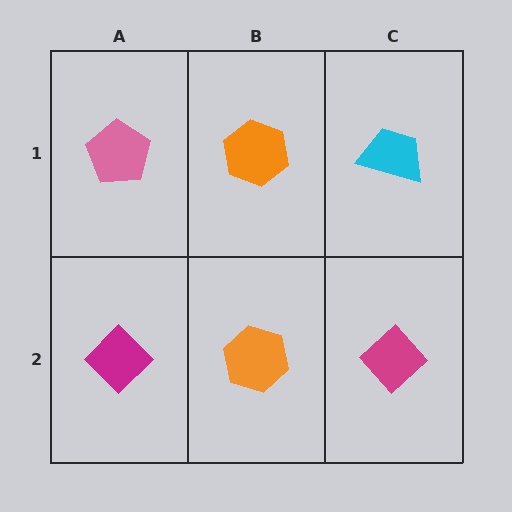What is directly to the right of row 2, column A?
An orange hexagon.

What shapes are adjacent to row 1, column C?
A magenta diamond (row 2, column C), an orange hexagon (row 1, column B).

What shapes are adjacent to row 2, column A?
A pink pentagon (row 1, column A), an orange hexagon (row 2, column B).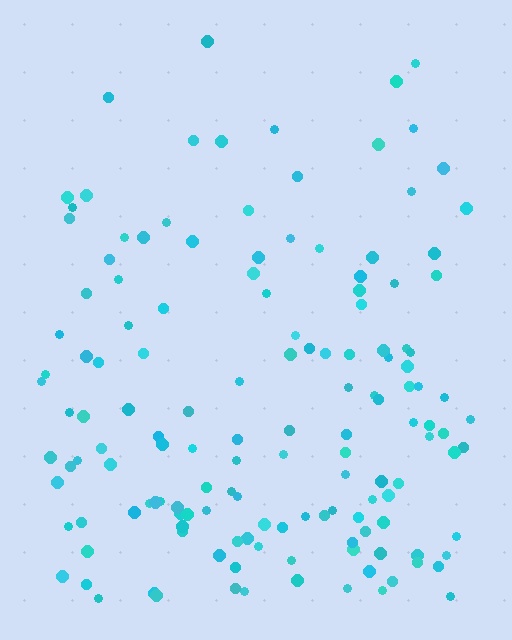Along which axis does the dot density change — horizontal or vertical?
Vertical.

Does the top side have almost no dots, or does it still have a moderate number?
Still a moderate number, just noticeably fewer than the bottom.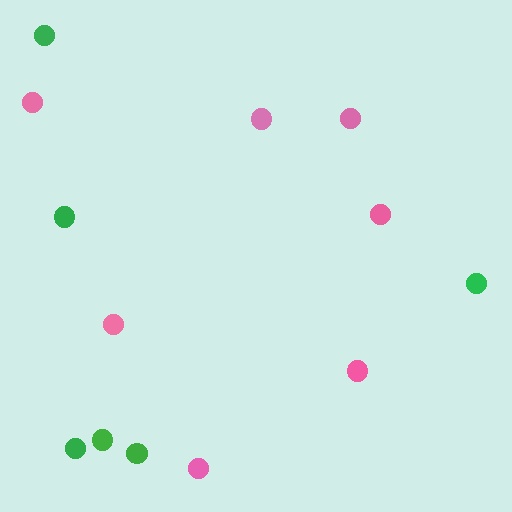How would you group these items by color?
There are 2 groups: one group of pink circles (7) and one group of green circles (6).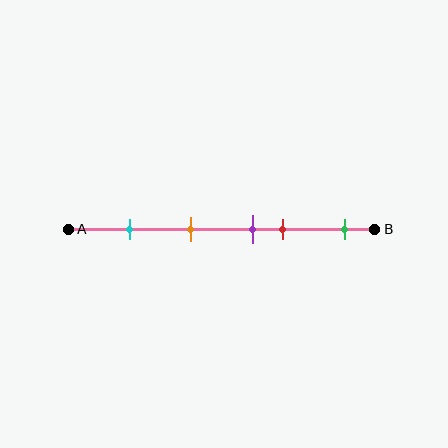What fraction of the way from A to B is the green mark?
The green mark is approximately 90% (0.9) of the way from A to B.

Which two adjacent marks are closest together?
The purple and red marks are the closest adjacent pair.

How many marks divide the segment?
There are 5 marks dividing the segment.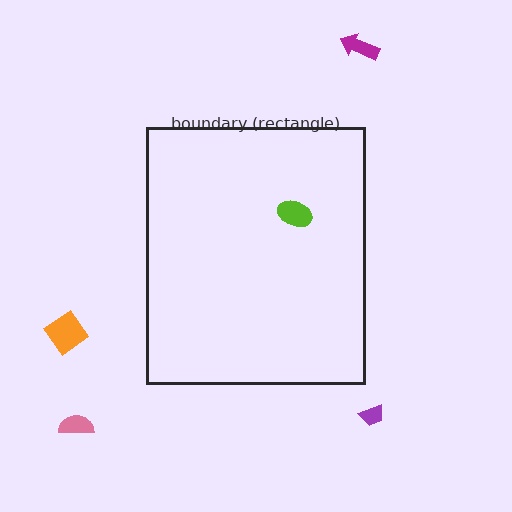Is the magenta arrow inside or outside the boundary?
Outside.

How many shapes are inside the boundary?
1 inside, 4 outside.